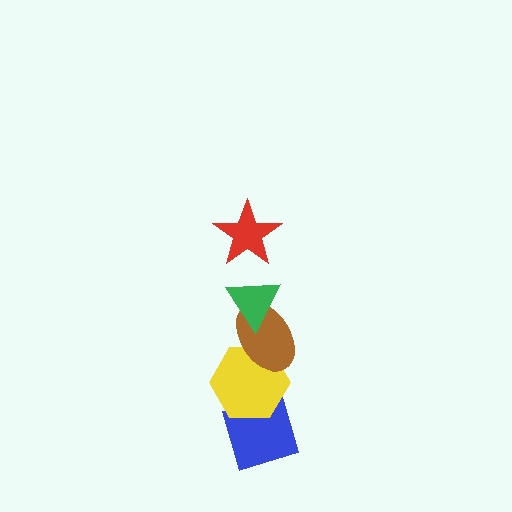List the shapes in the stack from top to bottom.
From top to bottom: the red star, the green triangle, the brown ellipse, the yellow hexagon, the blue diamond.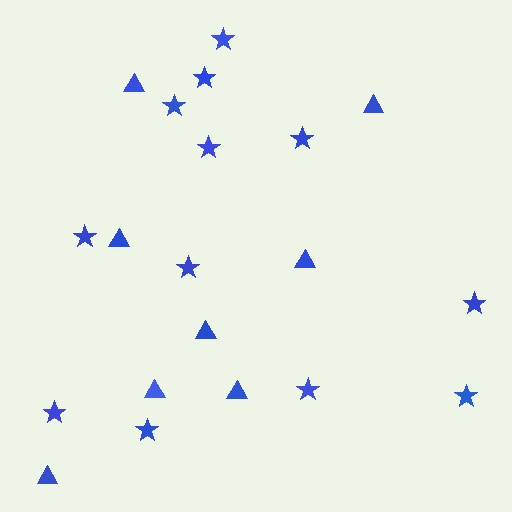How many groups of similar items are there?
There are 2 groups: one group of stars (12) and one group of triangles (8).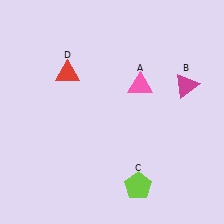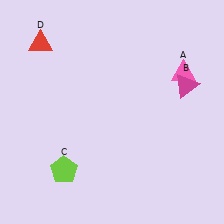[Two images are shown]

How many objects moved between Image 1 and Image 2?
3 objects moved between the two images.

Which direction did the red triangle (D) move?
The red triangle (D) moved up.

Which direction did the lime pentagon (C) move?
The lime pentagon (C) moved left.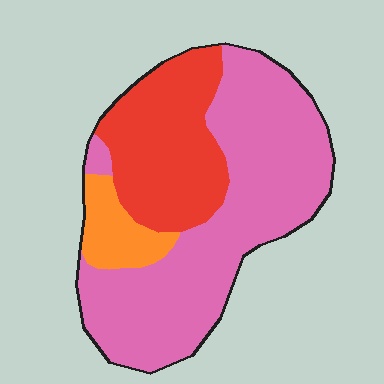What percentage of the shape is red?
Red covers around 30% of the shape.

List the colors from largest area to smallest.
From largest to smallest: pink, red, orange.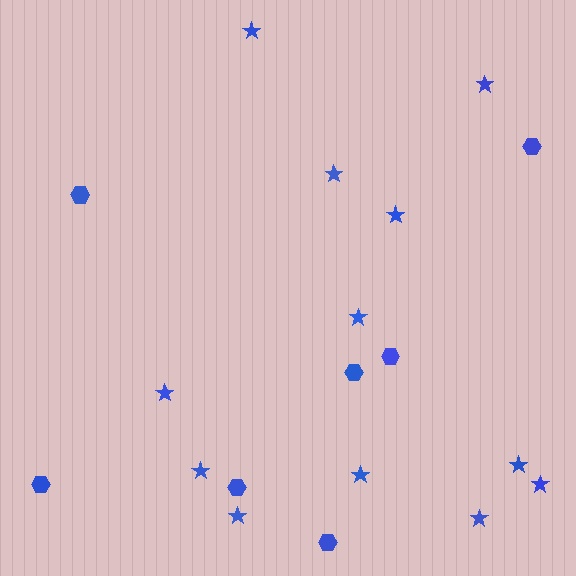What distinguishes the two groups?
There are 2 groups: one group of hexagons (7) and one group of stars (12).